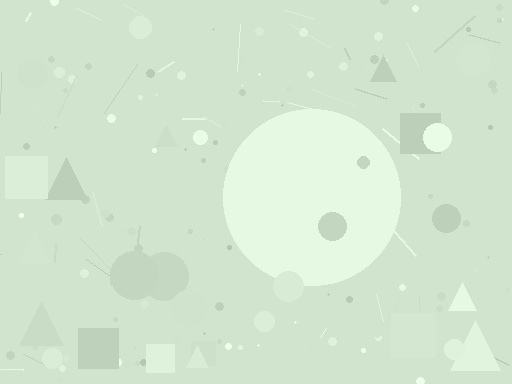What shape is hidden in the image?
A circle is hidden in the image.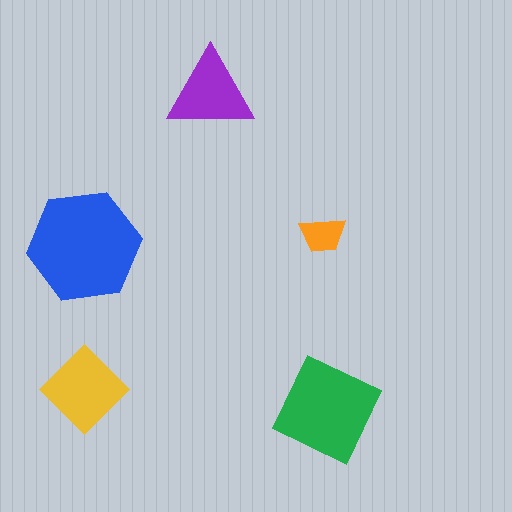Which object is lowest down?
The green square is bottommost.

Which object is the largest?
The blue hexagon.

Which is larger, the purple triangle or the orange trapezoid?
The purple triangle.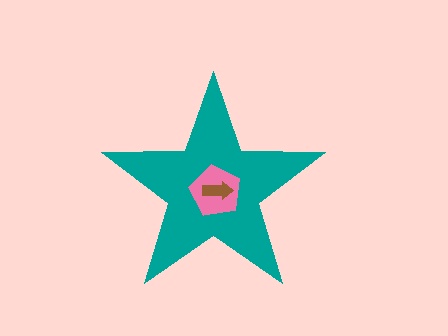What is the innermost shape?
The brown arrow.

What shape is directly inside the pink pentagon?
The brown arrow.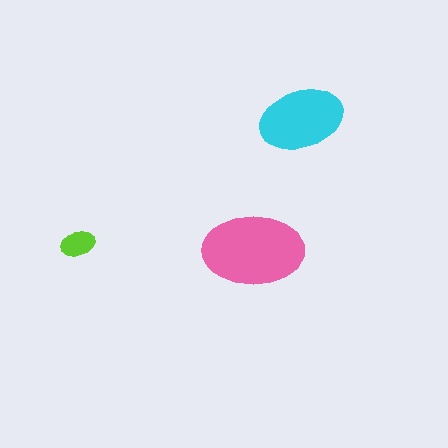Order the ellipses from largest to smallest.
the pink one, the cyan one, the lime one.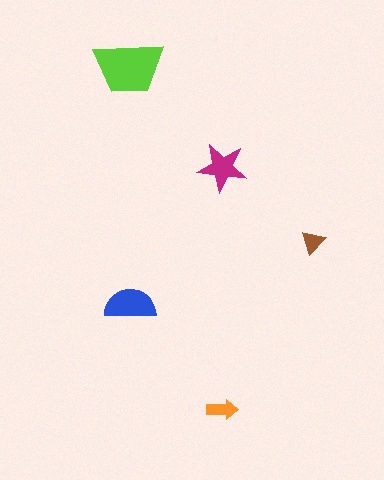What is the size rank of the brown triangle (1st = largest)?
5th.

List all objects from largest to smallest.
The lime trapezoid, the blue semicircle, the magenta star, the orange arrow, the brown triangle.